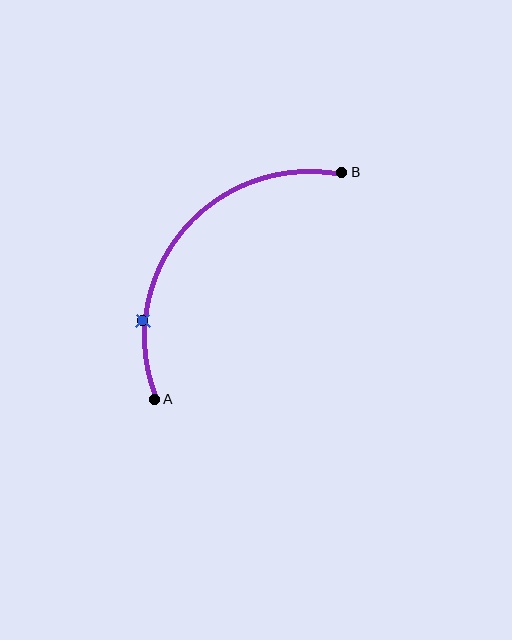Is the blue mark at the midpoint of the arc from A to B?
No. The blue mark lies on the arc but is closer to endpoint A. The arc midpoint would be at the point on the curve equidistant along the arc from both A and B.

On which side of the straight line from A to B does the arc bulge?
The arc bulges above and to the left of the straight line connecting A and B.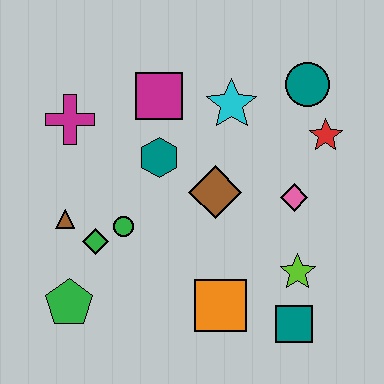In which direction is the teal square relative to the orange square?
The teal square is to the right of the orange square.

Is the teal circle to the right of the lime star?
Yes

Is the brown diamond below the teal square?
No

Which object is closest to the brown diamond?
The teal hexagon is closest to the brown diamond.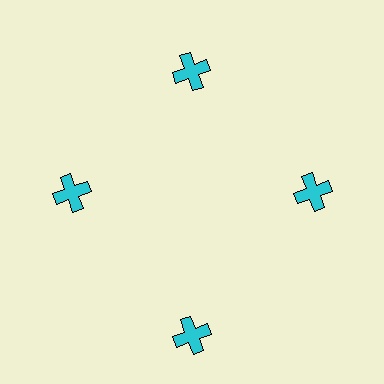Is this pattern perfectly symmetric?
No. The 4 cyan crosses are arranged in a ring, but one element near the 6 o'clock position is pushed outward from the center, breaking the 4-fold rotational symmetry.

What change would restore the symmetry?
The symmetry would be restored by moving it inward, back onto the ring so that all 4 crosses sit at equal angles and equal distance from the center.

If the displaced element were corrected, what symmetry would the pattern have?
It would have 4-fold rotational symmetry — the pattern would map onto itself every 90 degrees.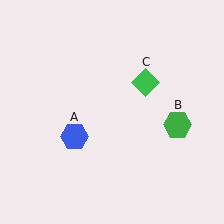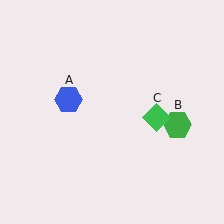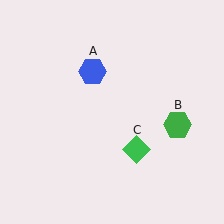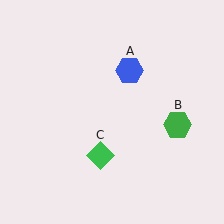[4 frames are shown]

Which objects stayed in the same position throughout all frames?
Green hexagon (object B) remained stationary.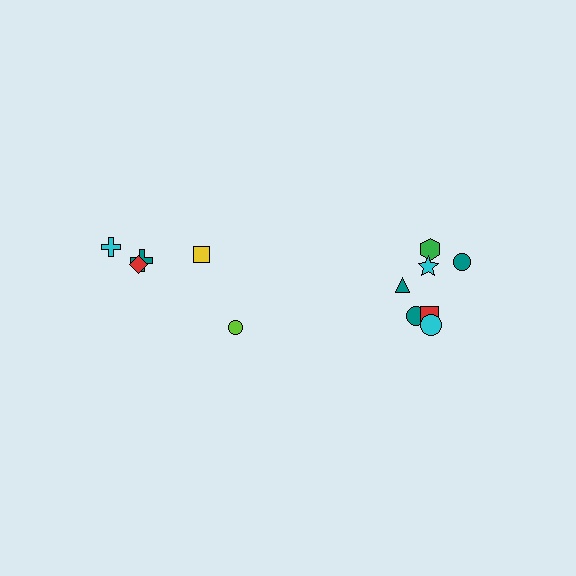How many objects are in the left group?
There are 5 objects.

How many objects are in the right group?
There are 7 objects.